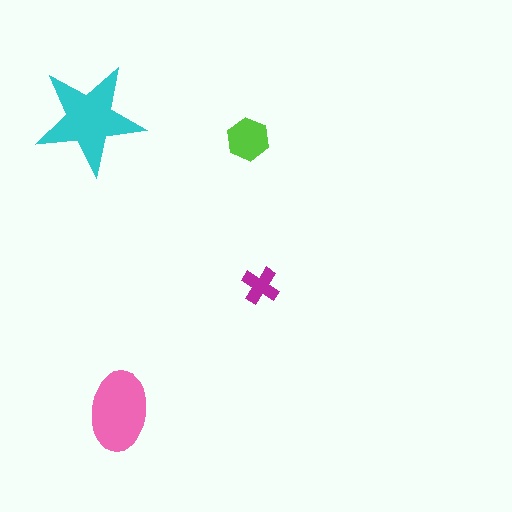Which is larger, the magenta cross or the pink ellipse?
The pink ellipse.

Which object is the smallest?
The magenta cross.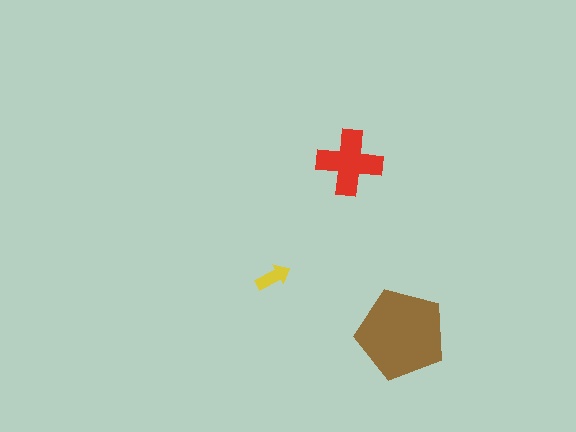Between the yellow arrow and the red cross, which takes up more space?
The red cross.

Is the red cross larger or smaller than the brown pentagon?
Smaller.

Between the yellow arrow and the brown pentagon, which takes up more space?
The brown pentagon.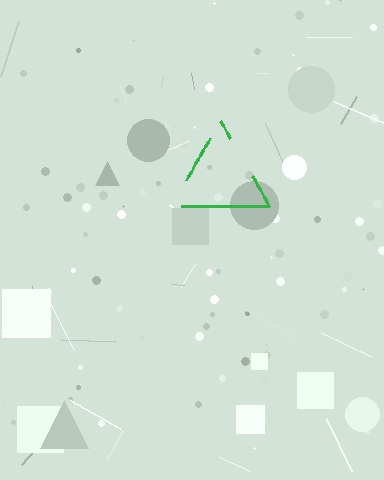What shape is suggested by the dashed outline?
The dashed outline suggests a triangle.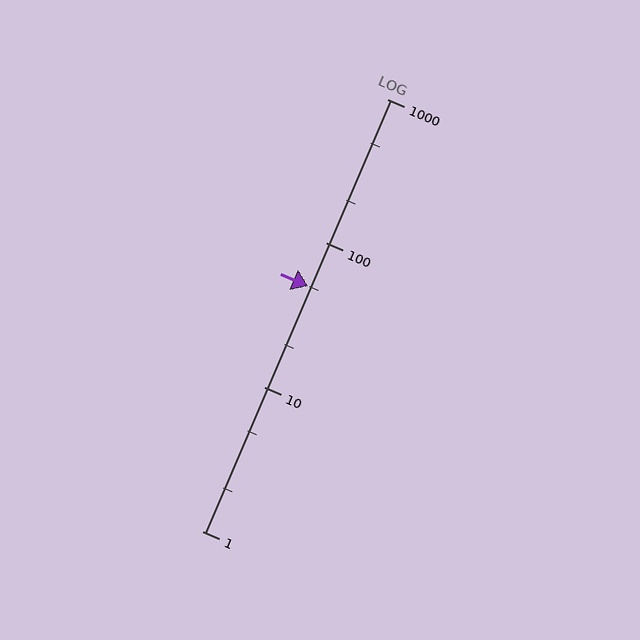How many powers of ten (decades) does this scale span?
The scale spans 3 decades, from 1 to 1000.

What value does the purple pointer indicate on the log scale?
The pointer indicates approximately 50.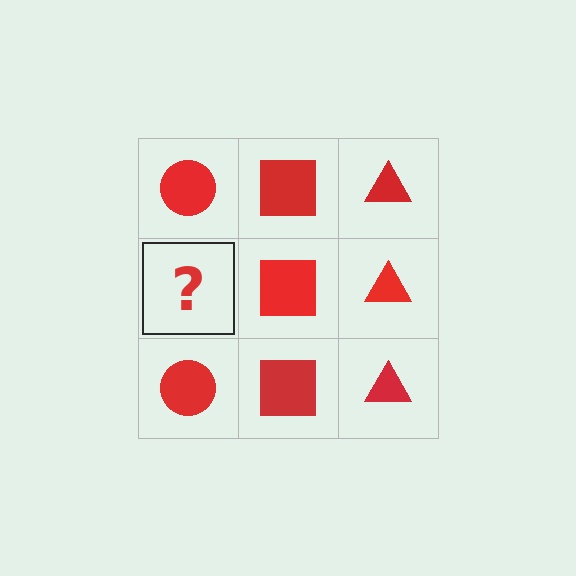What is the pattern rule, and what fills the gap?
The rule is that each column has a consistent shape. The gap should be filled with a red circle.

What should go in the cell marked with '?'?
The missing cell should contain a red circle.